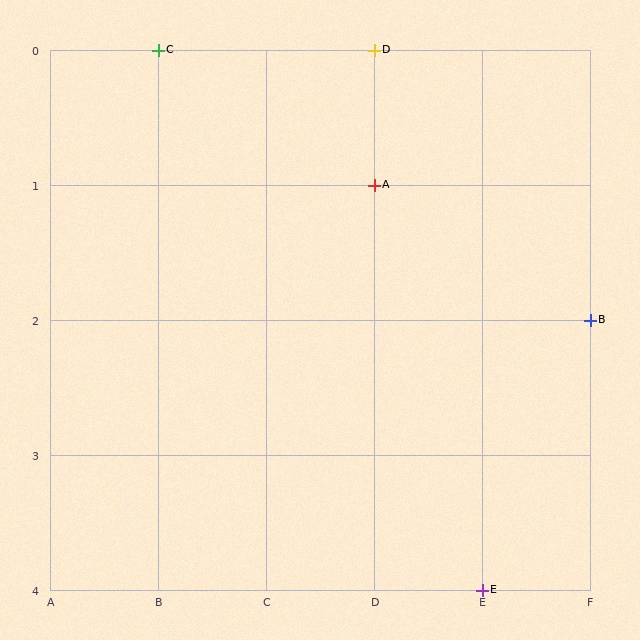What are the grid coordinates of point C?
Point C is at grid coordinates (B, 0).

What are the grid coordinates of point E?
Point E is at grid coordinates (E, 4).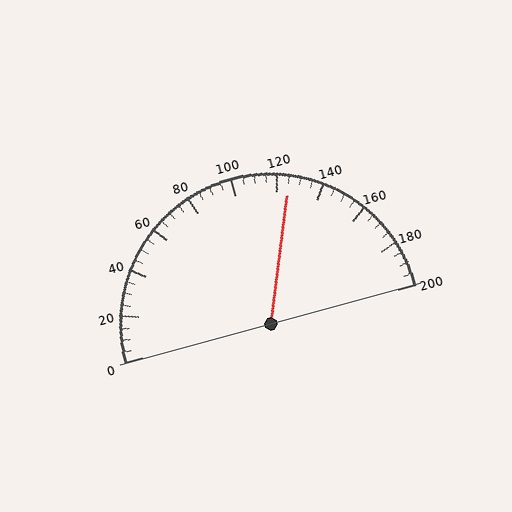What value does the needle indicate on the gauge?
The needle indicates approximately 125.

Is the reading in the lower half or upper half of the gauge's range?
The reading is in the upper half of the range (0 to 200).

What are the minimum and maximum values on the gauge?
The gauge ranges from 0 to 200.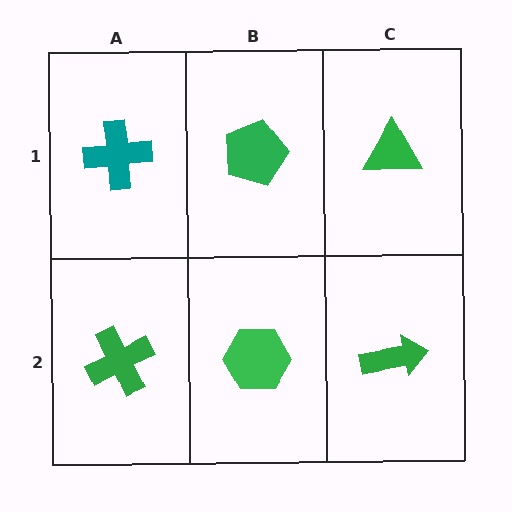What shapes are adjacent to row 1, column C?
A green arrow (row 2, column C), a green pentagon (row 1, column B).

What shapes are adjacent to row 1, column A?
A green cross (row 2, column A), a green pentagon (row 1, column B).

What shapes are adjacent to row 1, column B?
A green hexagon (row 2, column B), a teal cross (row 1, column A), a green triangle (row 1, column C).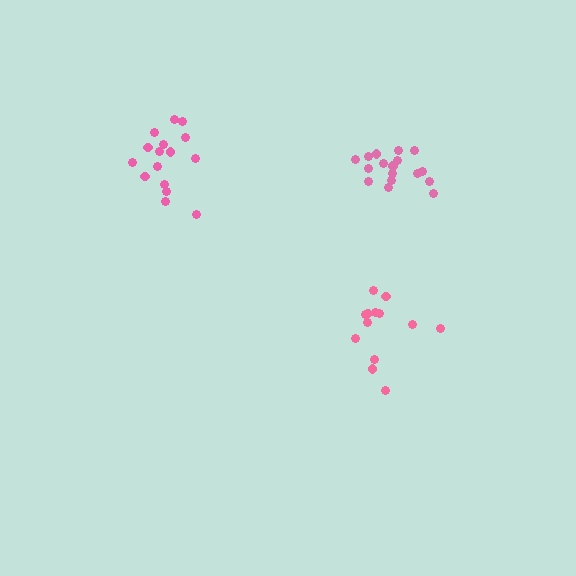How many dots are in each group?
Group 1: 13 dots, Group 2: 17 dots, Group 3: 16 dots (46 total).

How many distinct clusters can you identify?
There are 3 distinct clusters.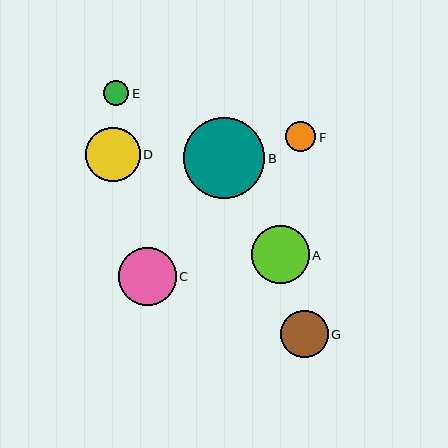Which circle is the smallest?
Circle E is the smallest with a size of approximately 25 pixels.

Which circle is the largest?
Circle B is the largest with a size of approximately 82 pixels.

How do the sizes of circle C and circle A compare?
Circle C and circle A are approximately the same size.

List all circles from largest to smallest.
From largest to smallest: B, C, A, D, G, F, E.